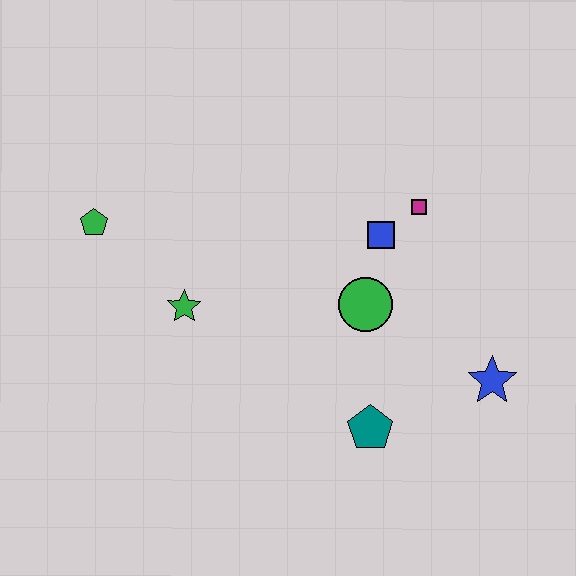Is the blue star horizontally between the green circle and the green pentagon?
No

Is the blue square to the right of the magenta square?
No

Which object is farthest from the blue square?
The green pentagon is farthest from the blue square.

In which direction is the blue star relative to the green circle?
The blue star is to the right of the green circle.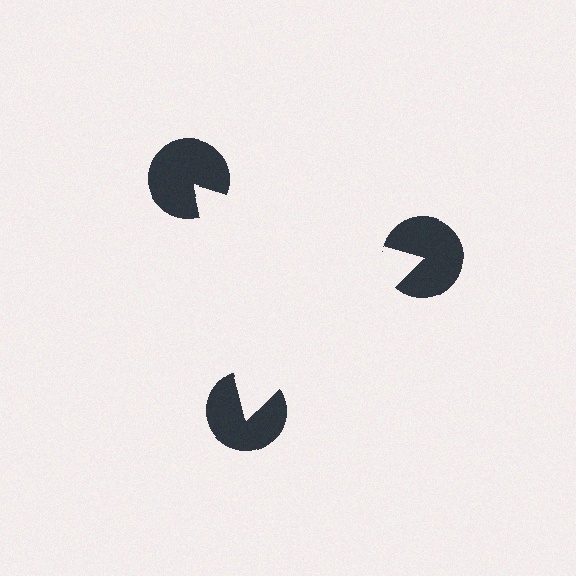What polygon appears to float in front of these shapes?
An illusory triangle — its edges are inferred from the aligned wedge cuts in the pac-man discs, not physically drawn.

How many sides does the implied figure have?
3 sides.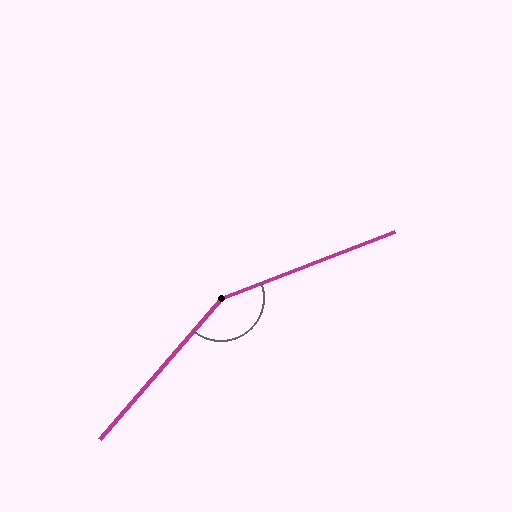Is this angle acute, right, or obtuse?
It is obtuse.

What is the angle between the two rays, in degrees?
Approximately 151 degrees.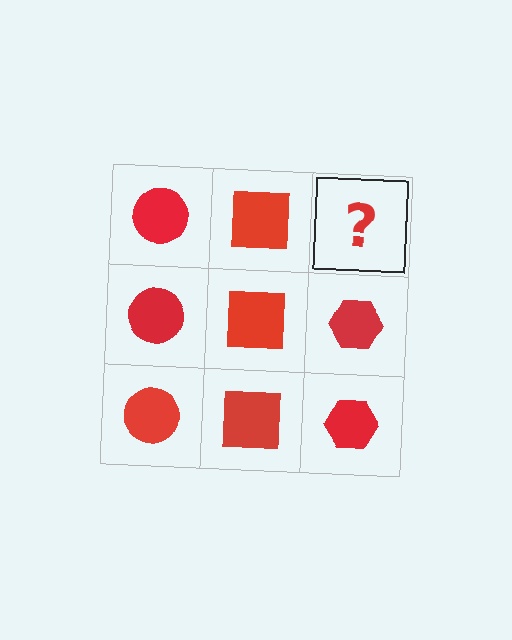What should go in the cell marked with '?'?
The missing cell should contain a red hexagon.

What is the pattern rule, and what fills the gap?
The rule is that each column has a consistent shape. The gap should be filled with a red hexagon.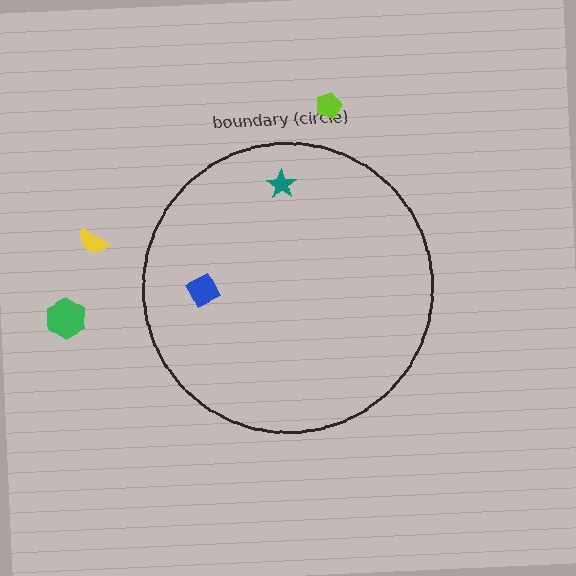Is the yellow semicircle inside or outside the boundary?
Outside.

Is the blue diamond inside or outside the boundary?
Inside.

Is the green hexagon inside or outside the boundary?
Outside.